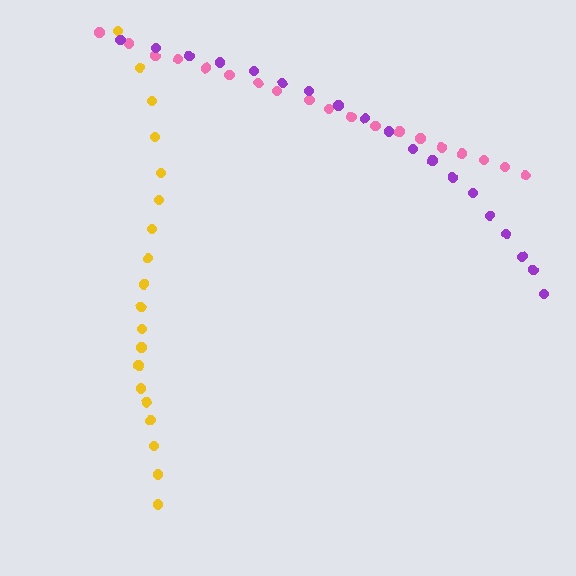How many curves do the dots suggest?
There are 3 distinct paths.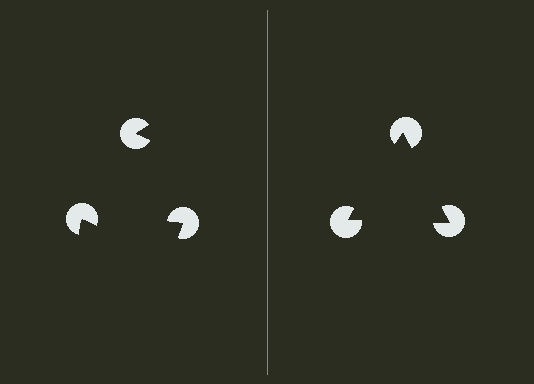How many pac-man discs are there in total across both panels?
6 — 3 on each side.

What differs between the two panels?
The pac-man discs are positioned identically on both sides; only the wedge orientations differ. On the right they align to a triangle; on the left they are misaligned.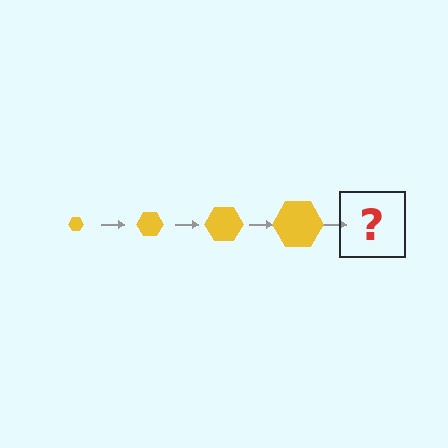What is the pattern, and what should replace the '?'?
The pattern is that the hexagon gets progressively larger each step. The '?' should be a yellow hexagon, larger than the previous one.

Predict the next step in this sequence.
The next step is a yellow hexagon, larger than the previous one.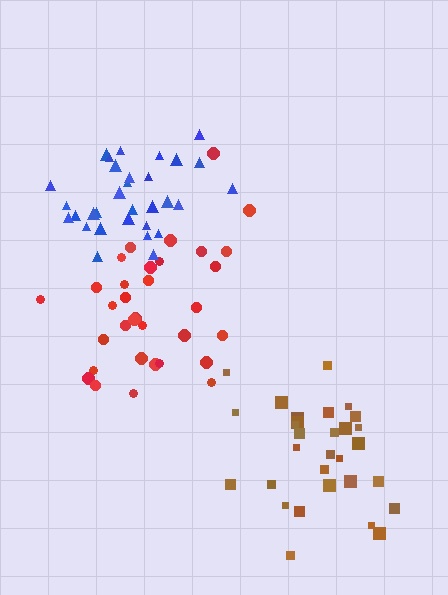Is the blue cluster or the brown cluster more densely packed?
Blue.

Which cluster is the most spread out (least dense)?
Brown.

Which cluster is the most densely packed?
Blue.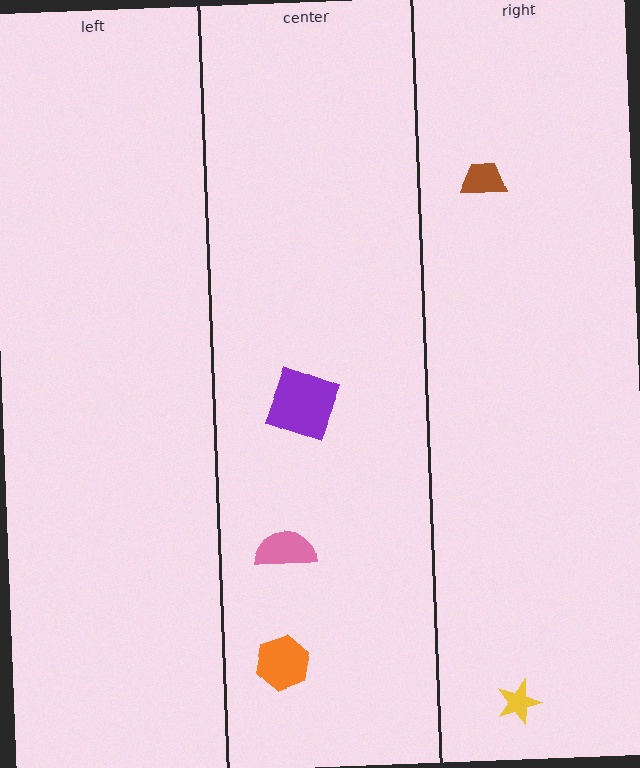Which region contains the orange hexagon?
The center region.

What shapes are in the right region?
The yellow star, the brown trapezoid.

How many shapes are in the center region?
3.